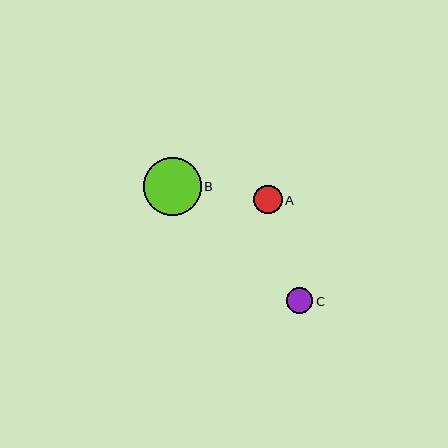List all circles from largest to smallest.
From largest to smallest: B, A, C.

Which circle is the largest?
Circle B is the largest with a size of approximately 58 pixels.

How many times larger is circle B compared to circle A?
Circle B is approximately 2.0 times the size of circle A.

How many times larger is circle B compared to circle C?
Circle B is approximately 2.2 times the size of circle C.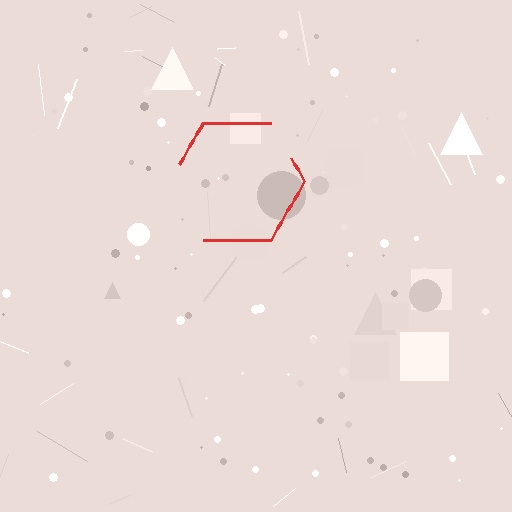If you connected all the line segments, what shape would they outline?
They would outline a hexagon.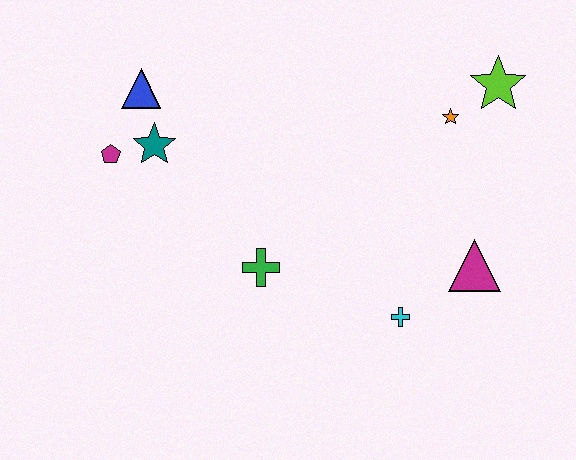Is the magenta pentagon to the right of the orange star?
No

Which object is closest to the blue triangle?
The teal star is closest to the blue triangle.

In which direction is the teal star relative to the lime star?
The teal star is to the left of the lime star.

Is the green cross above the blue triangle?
No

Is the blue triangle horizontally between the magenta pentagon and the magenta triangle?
Yes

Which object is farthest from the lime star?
The magenta pentagon is farthest from the lime star.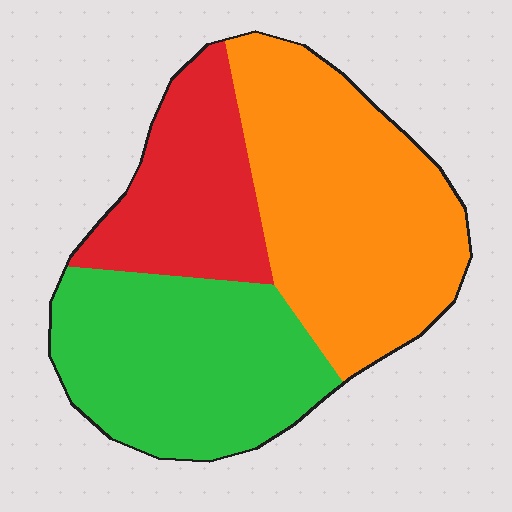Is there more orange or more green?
Orange.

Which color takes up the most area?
Orange, at roughly 45%.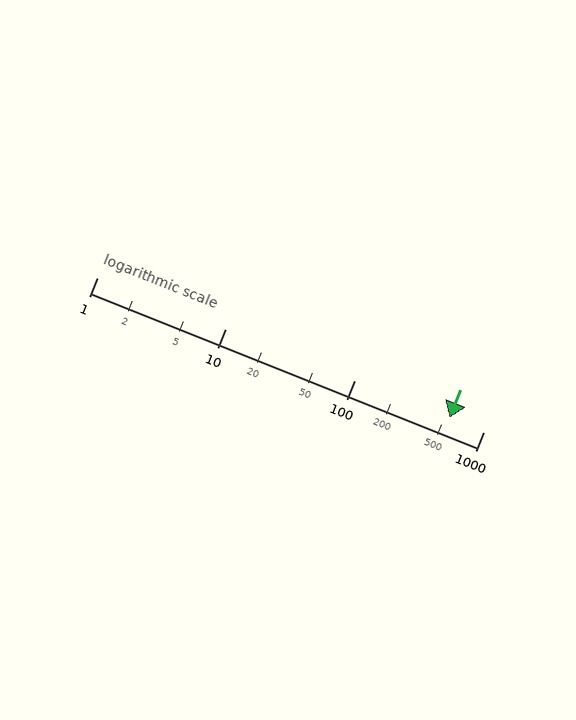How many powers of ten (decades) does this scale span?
The scale spans 3 decades, from 1 to 1000.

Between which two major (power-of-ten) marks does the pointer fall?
The pointer is between 100 and 1000.